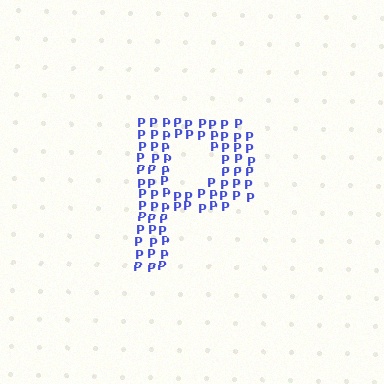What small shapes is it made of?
It is made of small letter P's.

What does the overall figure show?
The overall figure shows the letter P.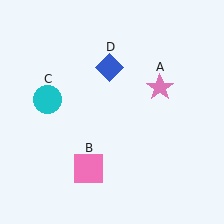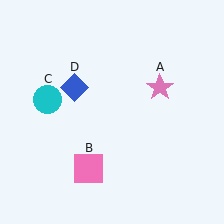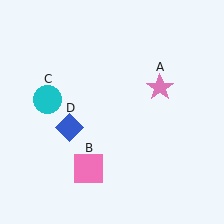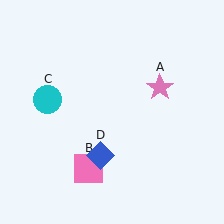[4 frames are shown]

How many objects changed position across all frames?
1 object changed position: blue diamond (object D).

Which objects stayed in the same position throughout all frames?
Pink star (object A) and pink square (object B) and cyan circle (object C) remained stationary.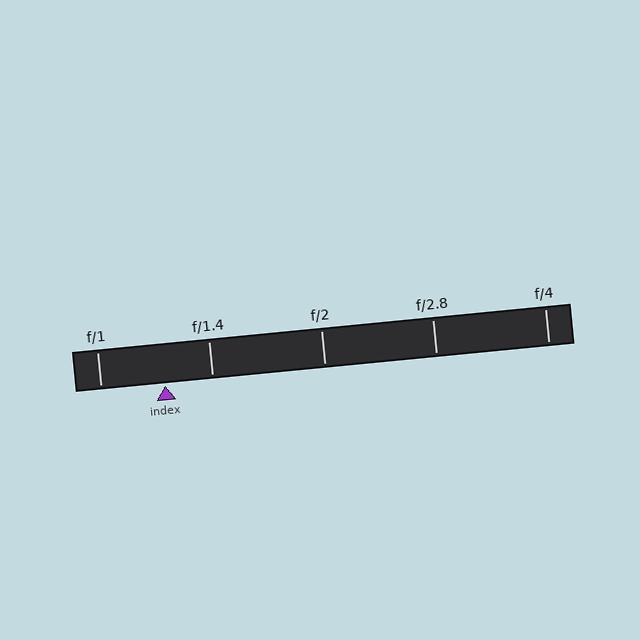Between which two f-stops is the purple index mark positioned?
The index mark is between f/1 and f/1.4.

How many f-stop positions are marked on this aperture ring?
There are 5 f-stop positions marked.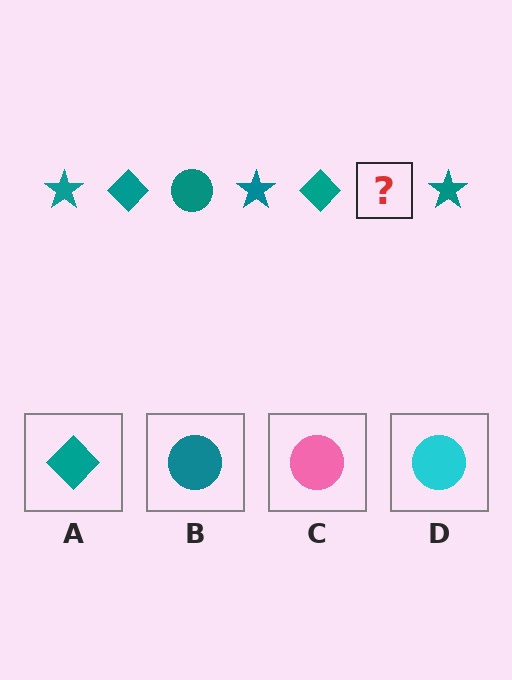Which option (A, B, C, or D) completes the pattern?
B.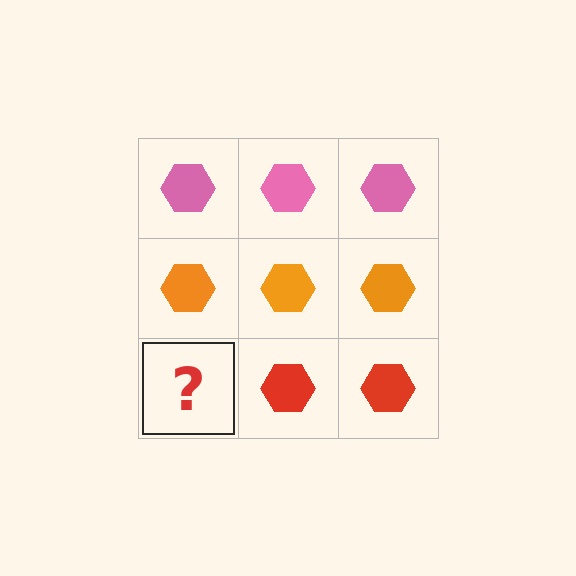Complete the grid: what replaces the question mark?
The question mark should be replaced with a red hexagon.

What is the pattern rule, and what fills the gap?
The rule is that each row has a consistent color. The gap should be filled with a red hexagon.